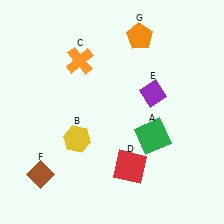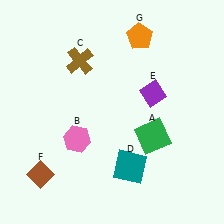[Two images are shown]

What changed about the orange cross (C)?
In Image 1, C is orange. In Image 2, it changed to brown.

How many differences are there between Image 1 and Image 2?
There are 3 differences between the two images.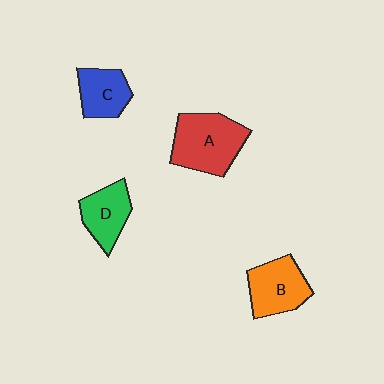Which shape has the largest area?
Shape A (red).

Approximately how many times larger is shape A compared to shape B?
Approximately 1.3 times.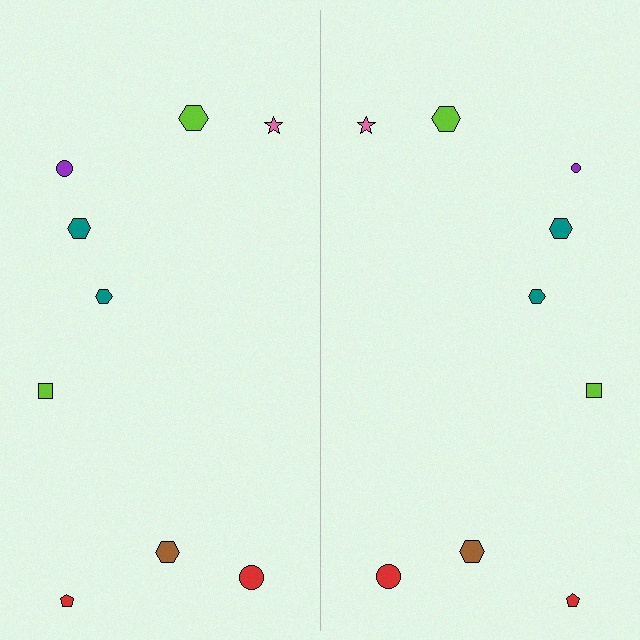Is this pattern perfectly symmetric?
No, the pattern is not perfectly symmetric. The purple circle on the right side has a different size than its mirror counterpart.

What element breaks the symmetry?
The purple circle on the right side has a different size than its mirror counterpart.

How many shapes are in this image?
There are 18 shapes in this image.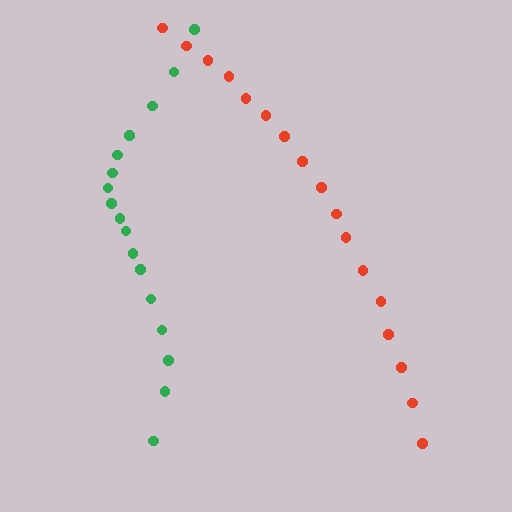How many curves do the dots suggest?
There are 2 distinct paths.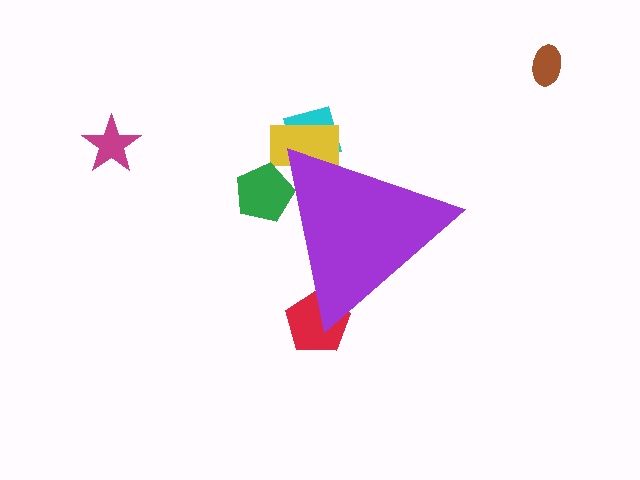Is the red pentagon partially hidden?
Yes, the red pentagon is partially hidden behind the purple triangle.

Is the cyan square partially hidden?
Yes, the cyan square is partially hidden behind the purple triangle.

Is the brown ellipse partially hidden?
No, the brown ellipse is fully visible.